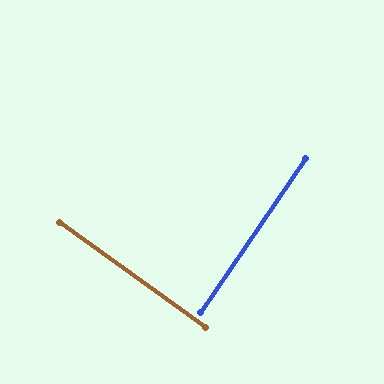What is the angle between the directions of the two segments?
Approximately 89 degrees.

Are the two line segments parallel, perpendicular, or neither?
Perpendicular — they meet at approximately 89°.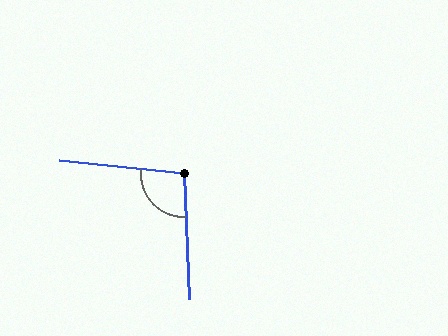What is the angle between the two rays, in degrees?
Approximately 98 degrees.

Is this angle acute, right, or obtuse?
It is obtuse.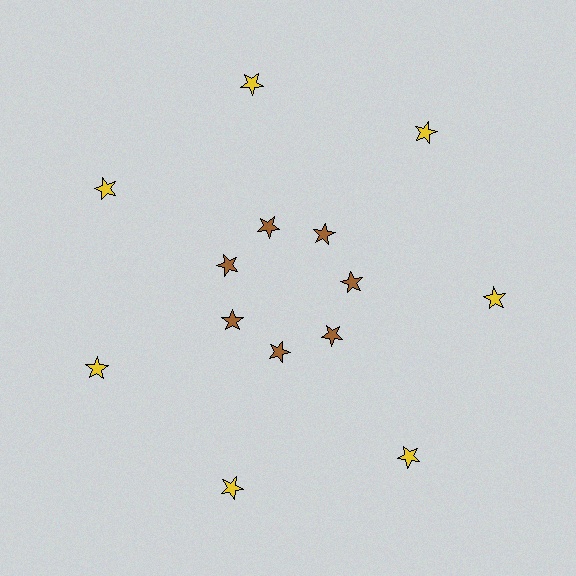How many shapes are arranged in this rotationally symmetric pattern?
There are 14 shapes, arranged in 7 groups of 2.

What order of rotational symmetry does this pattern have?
This pattern has 7-fold rotational symmetry.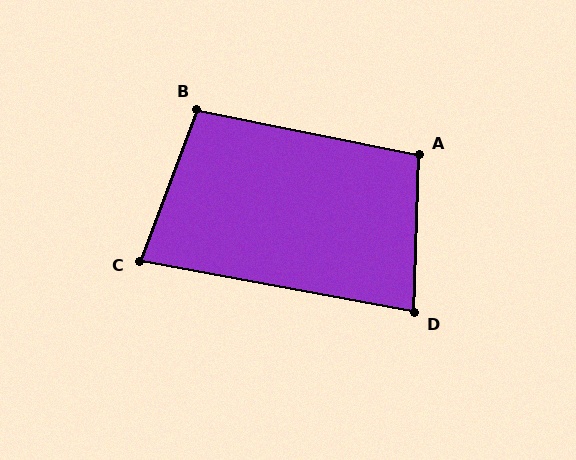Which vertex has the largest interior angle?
A, at approximately 100 degrees.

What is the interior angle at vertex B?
Approximately 99 degrees (obtuse).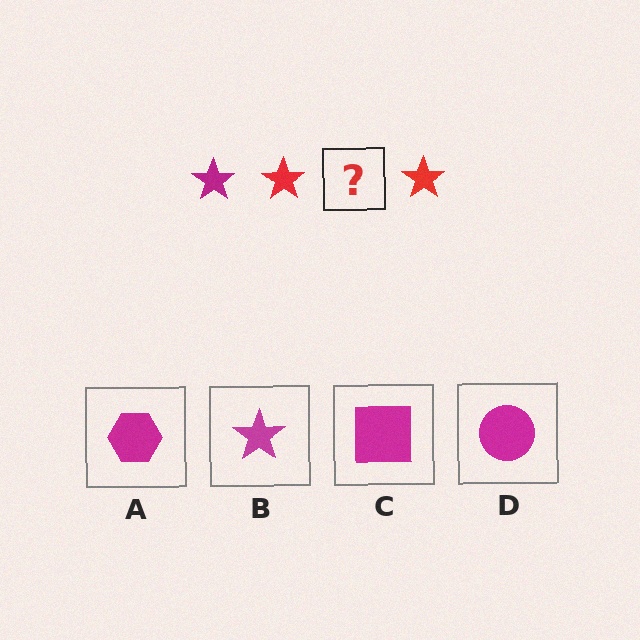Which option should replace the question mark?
Option B.